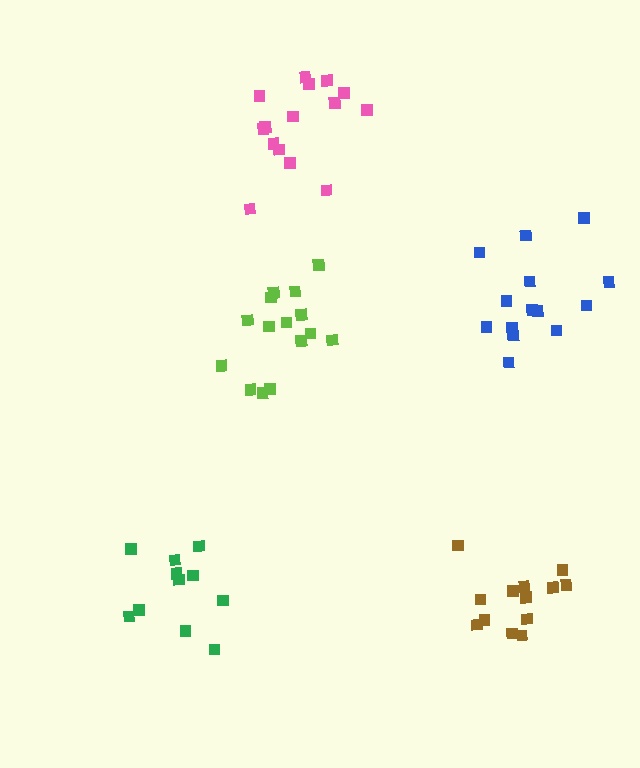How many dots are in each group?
Group 1: 13 dots, Group 2: 15 dots, Group 3: 11 dots, Group 4: 15 dots, Group 5: 14 dots (68 total).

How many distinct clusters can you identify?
There are 5 distinct clusters.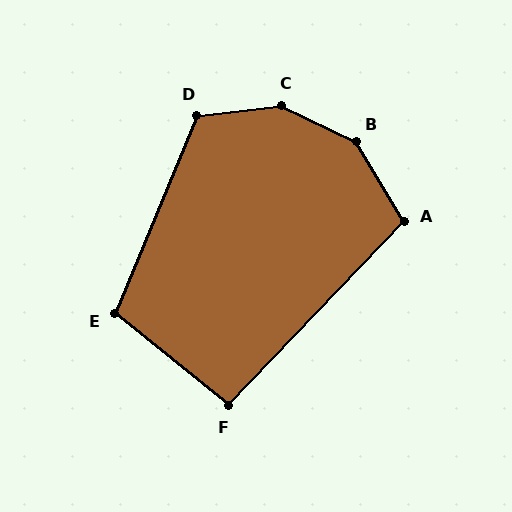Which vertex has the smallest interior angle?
F, at approximately 95 degrees.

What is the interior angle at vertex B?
Approximately 146 degrees (obtuse).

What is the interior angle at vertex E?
Approximately 107 degrees (obtuse).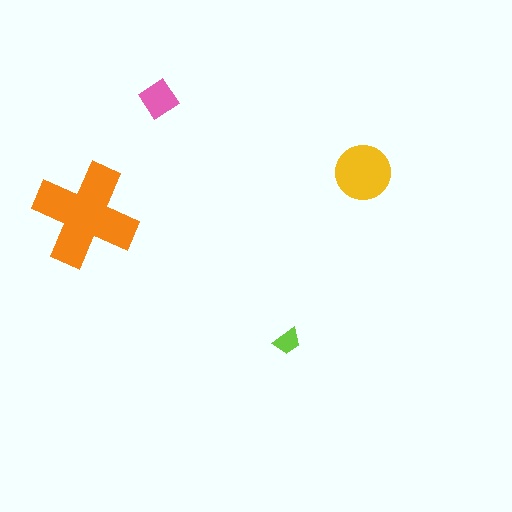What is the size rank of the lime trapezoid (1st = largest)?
4th.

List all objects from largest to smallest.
The orange cross, the yellow circle, the pink diamond, the lime trapezoid.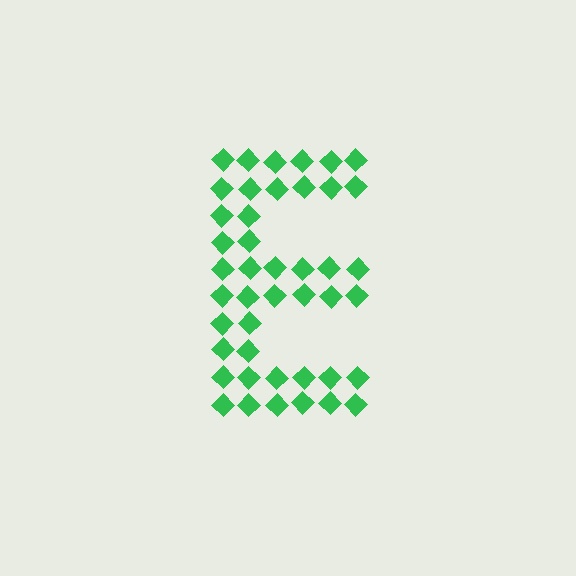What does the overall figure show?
The overall figure shows the letter E.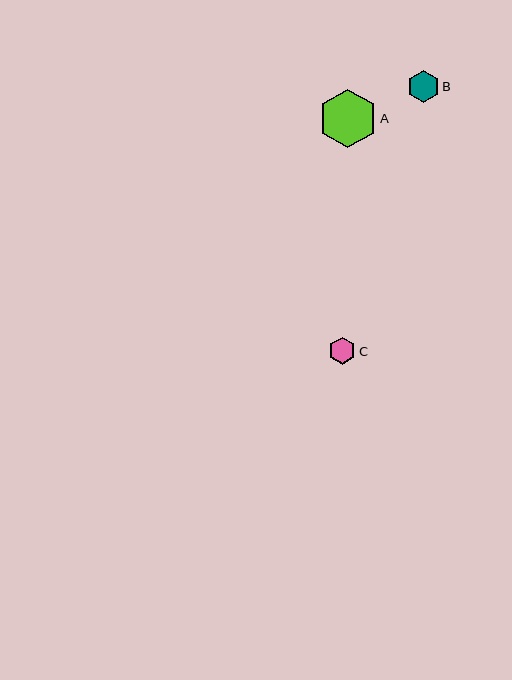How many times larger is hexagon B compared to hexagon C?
Hexagon B is approximately 1.2 times the size of hexagon C.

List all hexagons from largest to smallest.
From largest to smallest: A, B, C.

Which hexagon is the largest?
Hexagon A is the largest with a size of approximately 59 pixels.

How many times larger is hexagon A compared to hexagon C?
Hexagon A is approximately 2.2 times the size of hexagon C.